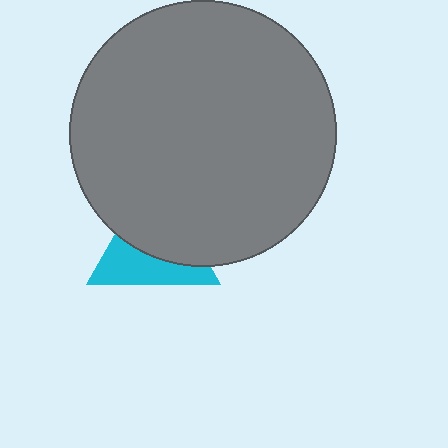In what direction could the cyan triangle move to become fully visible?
The cyan triangle could move down. That would shift it out from behind the gray circle entirely.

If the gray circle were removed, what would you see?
You would see the complete cyan triangle.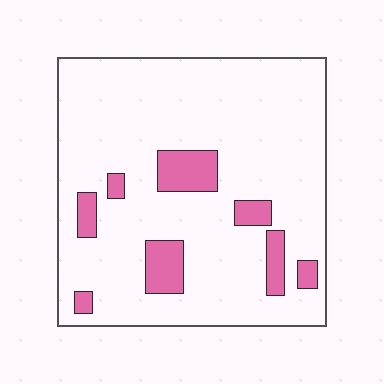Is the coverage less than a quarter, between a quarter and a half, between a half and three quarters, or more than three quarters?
Less than a quarter.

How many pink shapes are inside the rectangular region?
8.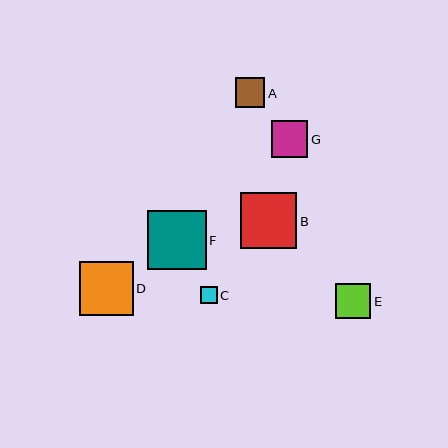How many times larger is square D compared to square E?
Square D is approximately 1.5 times the size of square E.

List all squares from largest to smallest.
From largest to smallest: F, B, D, G, E, A, C.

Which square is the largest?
Square F is the largest with a size of approximately 58 pixels.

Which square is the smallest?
Square C is the smallest with a size of approximately 17 pixels.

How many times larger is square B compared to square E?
Square B is approximately 1.6 times the size of square E.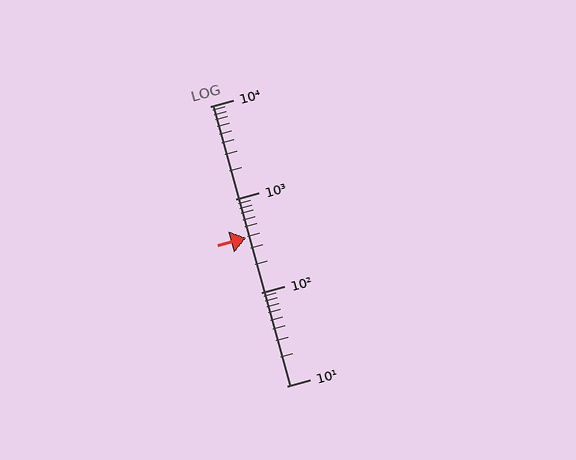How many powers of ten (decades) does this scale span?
The scale spans 3 decades, from 10 to 10000.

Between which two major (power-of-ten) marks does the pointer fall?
The pointer is between 100 and 1000.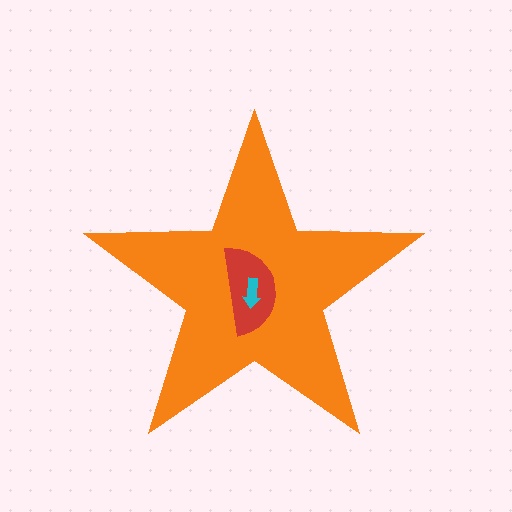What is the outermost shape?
The orange star.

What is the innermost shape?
The cyan arrow.